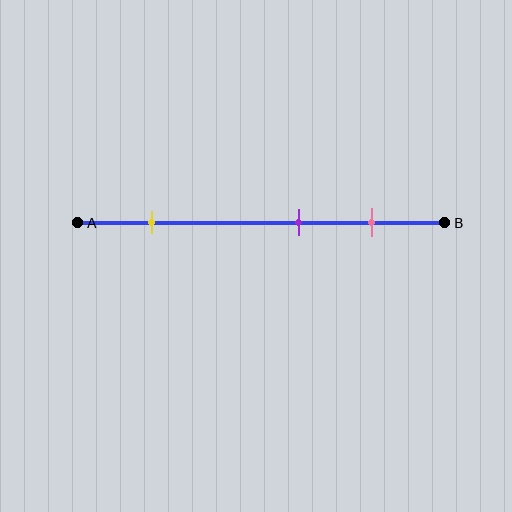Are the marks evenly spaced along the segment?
No, the marks are not evenly spaced.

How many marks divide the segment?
There are 3 marks dividing the segment.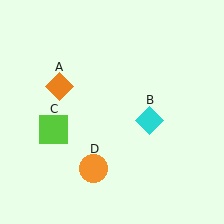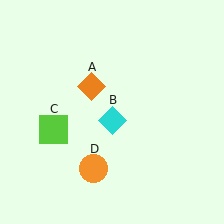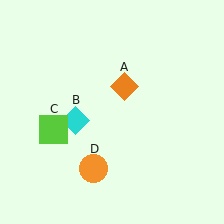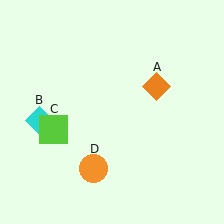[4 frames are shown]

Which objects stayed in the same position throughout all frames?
Lime square (object C) and orange circle (object D) remained stationary.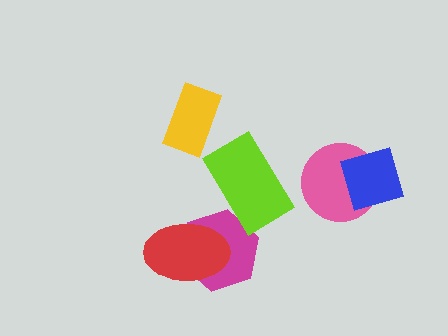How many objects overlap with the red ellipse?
1 object overlaps with the red ellipse.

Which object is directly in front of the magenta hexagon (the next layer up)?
The red ellipse is directly in front of the magenta hexagon.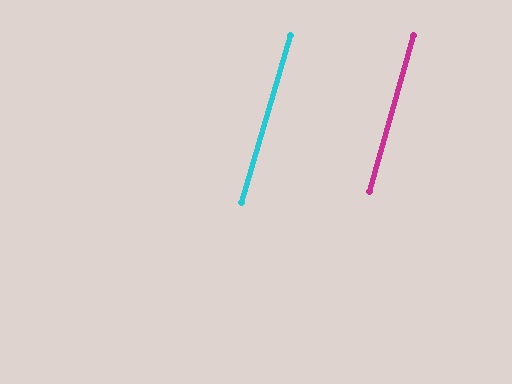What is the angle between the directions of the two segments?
Approximately 0 degrees.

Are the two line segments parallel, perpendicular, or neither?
Parallel — their directions differ by only 0.4°.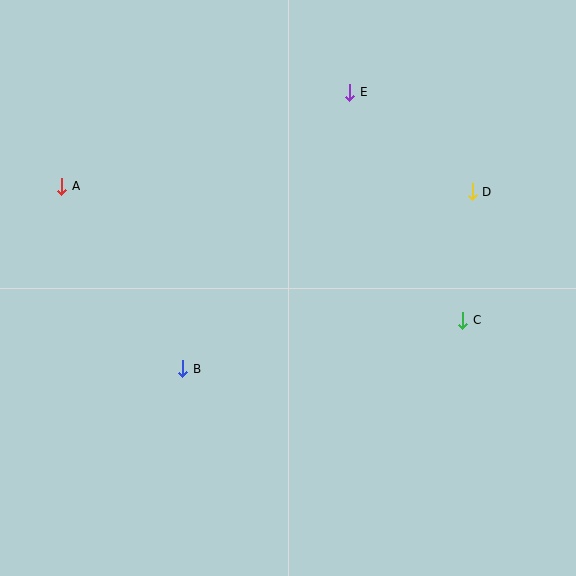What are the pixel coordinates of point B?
Point B is at (183, 369).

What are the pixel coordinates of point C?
Point C is at (463, 320).